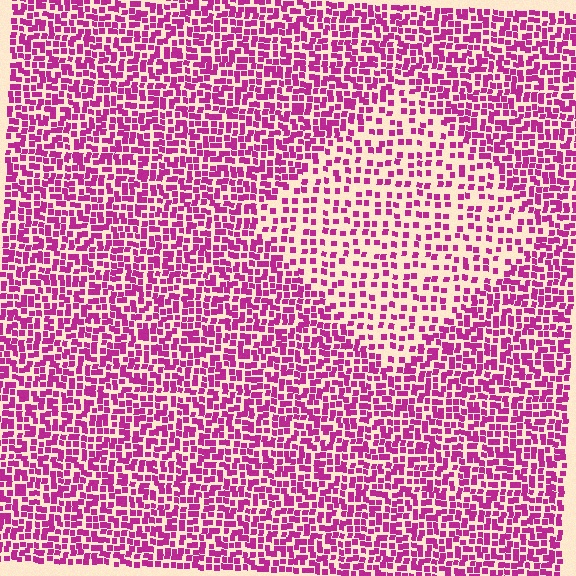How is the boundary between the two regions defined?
The boundary is defined by a change in element density (approximately 2.0x ratio). All elements are the same color, size, and shape.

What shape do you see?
I see a diamond.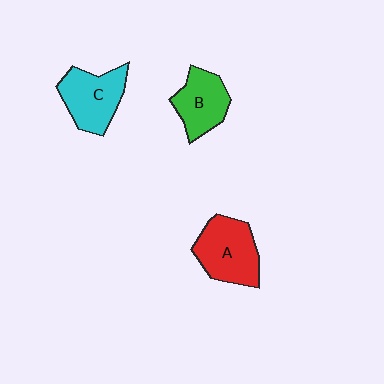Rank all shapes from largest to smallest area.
From largest to smallest: A (red), C (cyan), B (green).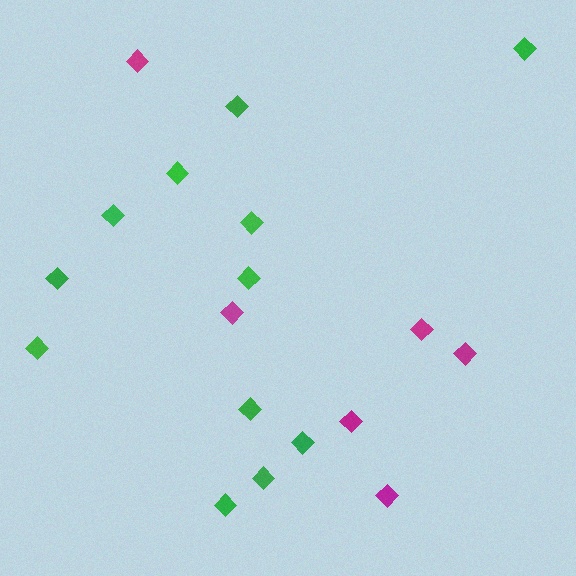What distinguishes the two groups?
There are 2 groups: one group of green diamonds (12) and one group of magenta diamonds (6).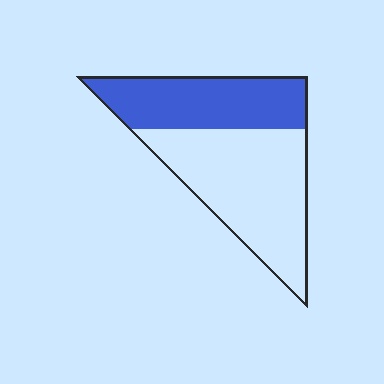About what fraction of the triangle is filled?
About two fifths (2/5).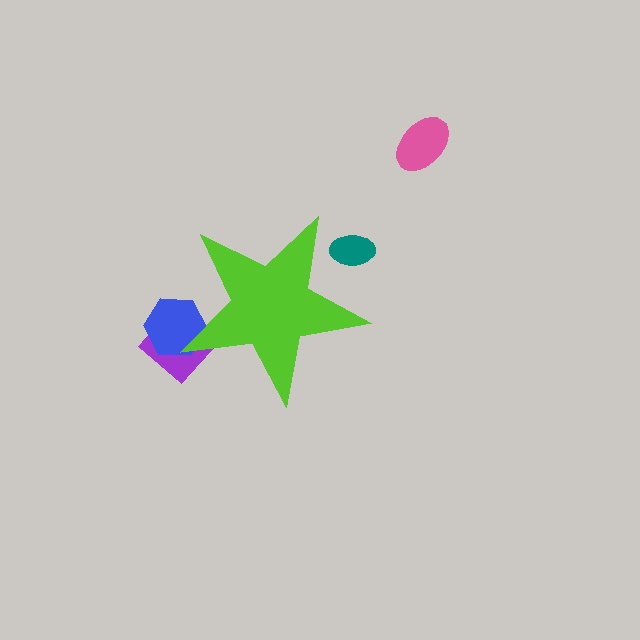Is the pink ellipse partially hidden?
No, the pink ellipse is fully visible.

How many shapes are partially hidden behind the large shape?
3 shapes are partially hidden.